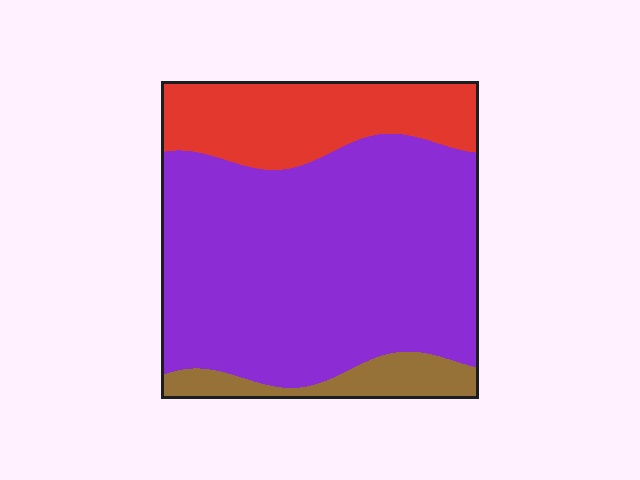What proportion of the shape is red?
Red takes up about one fifth (1/5) of the shape.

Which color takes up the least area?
Brown, at roughly 10%.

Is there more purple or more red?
Purple.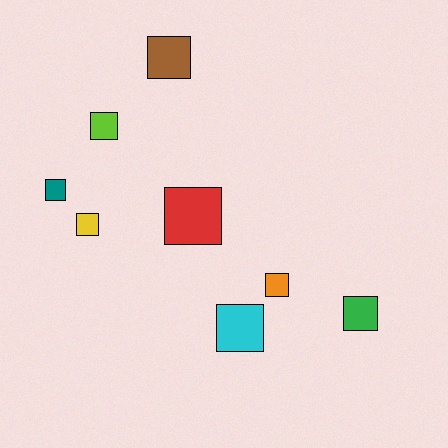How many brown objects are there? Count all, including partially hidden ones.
There is 1 brown object.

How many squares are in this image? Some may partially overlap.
There are 8 squares.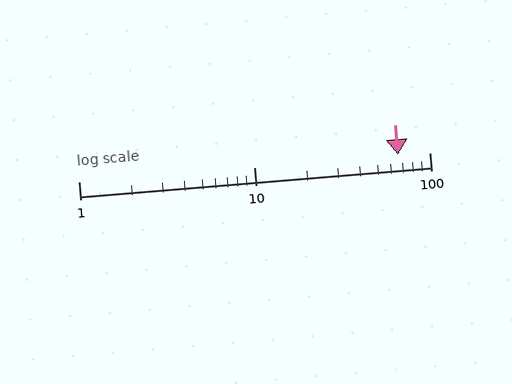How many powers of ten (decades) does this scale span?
The scale spans 2 decades, from 1 to 100.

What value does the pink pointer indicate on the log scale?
The pointer indicates approximately 66.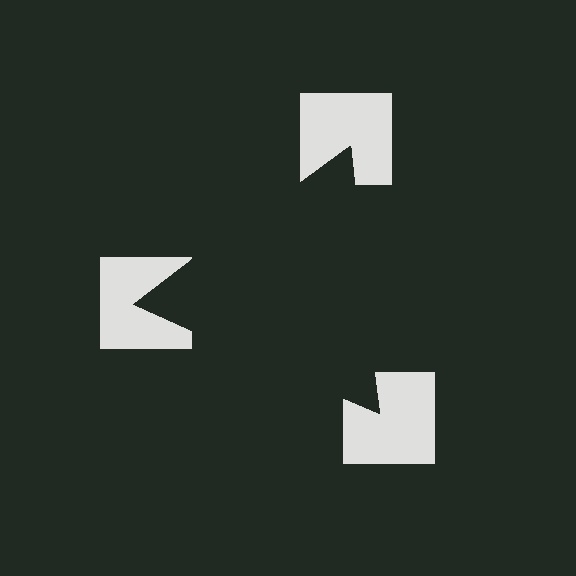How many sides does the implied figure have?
3 sides.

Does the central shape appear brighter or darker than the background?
It typically appears slightly darker than the background, even though no actual brightness change is drawn.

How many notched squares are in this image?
There are 3 — one at each vertex of the illusory triangle.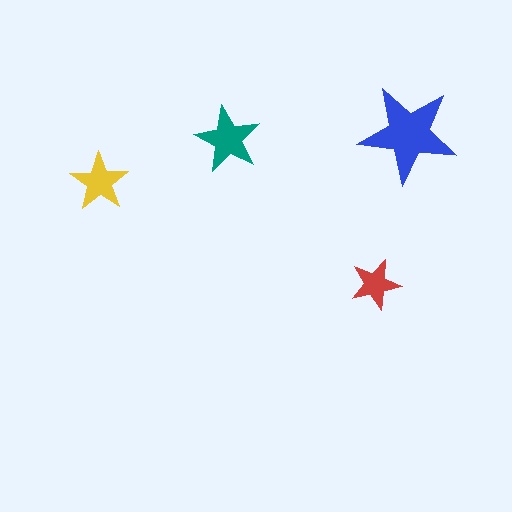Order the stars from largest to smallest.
the blue one, the teal one, the yellow one, the red one.